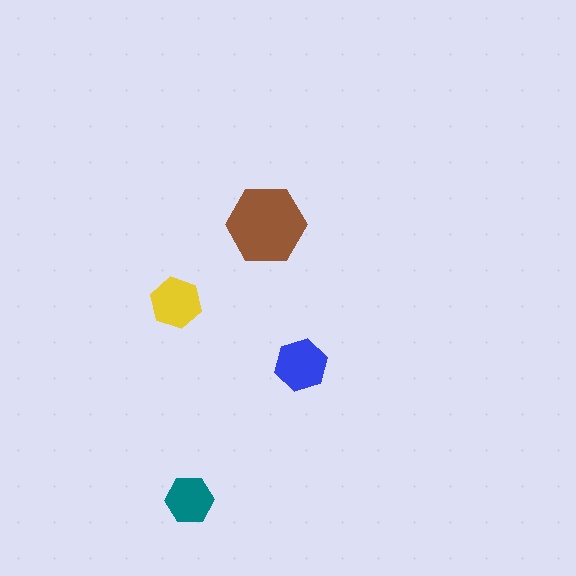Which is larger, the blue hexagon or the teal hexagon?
The blue one.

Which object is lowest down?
The teal hexagon is bottommost.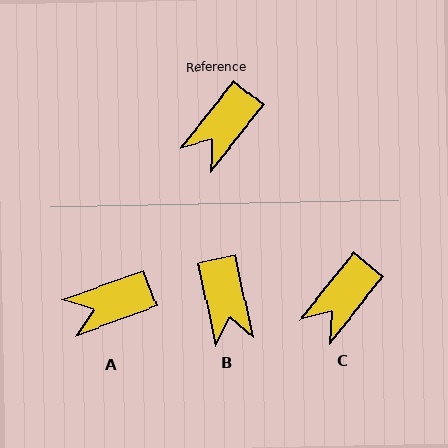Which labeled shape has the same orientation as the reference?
C.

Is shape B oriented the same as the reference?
No, it is off by about 50 degrees.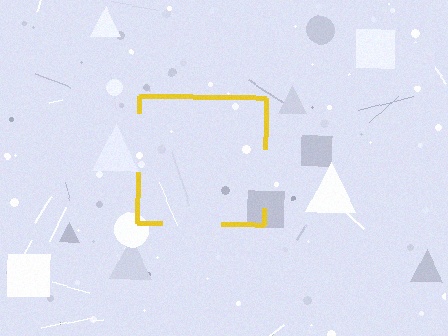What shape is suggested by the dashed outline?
The dashed outline suggests a square.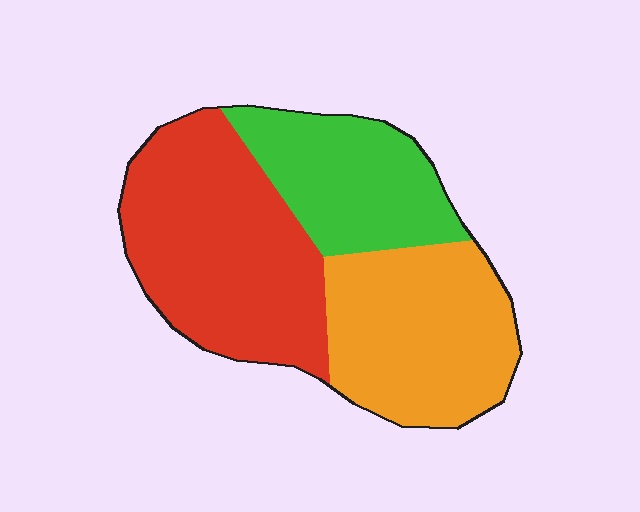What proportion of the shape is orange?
Orange takes up between a quarter and a half of the shape.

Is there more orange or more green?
Orange.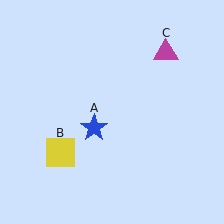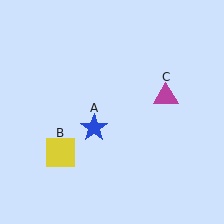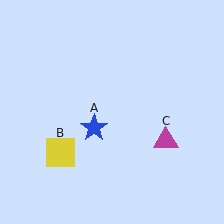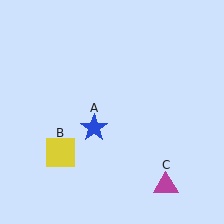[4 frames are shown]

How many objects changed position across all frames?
1 object changed position: magenta triangle (object C).